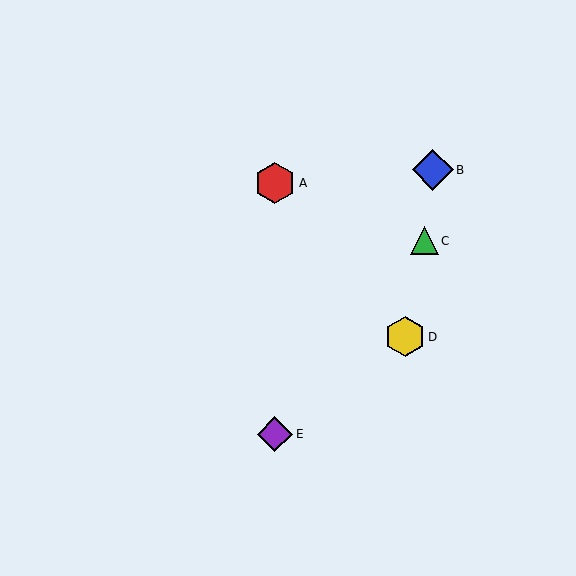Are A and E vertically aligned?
Yes, both are at x≈275.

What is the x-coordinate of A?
Object A is at x≈275.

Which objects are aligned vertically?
Objects A, E are aligned vertically.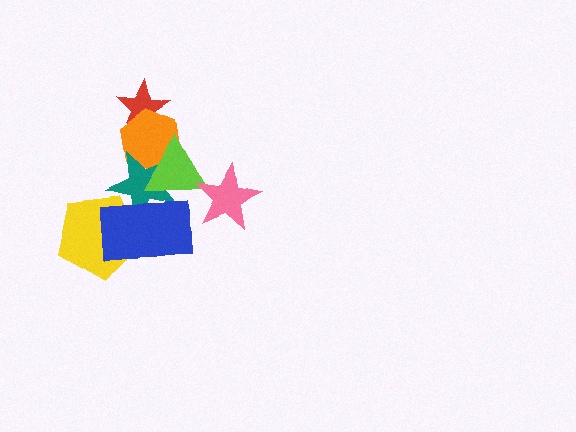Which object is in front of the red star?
The orange hexagon is in front of the red star.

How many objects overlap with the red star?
1 object overlaps with the red star.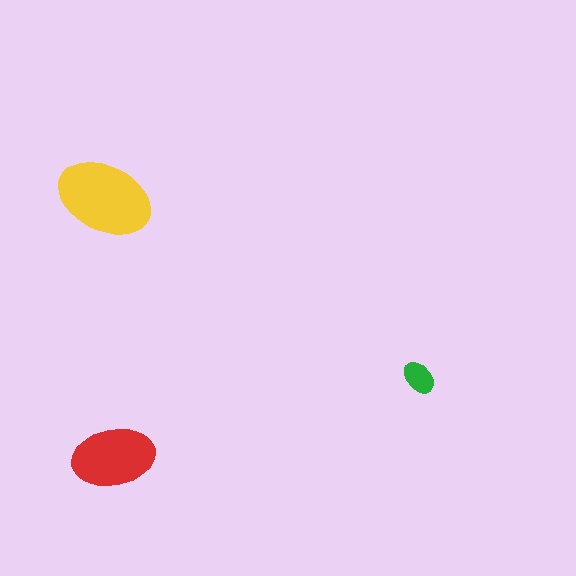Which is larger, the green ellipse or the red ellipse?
The red one.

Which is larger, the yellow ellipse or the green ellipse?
The yellow one.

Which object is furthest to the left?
The yellow ellipse is leftmost.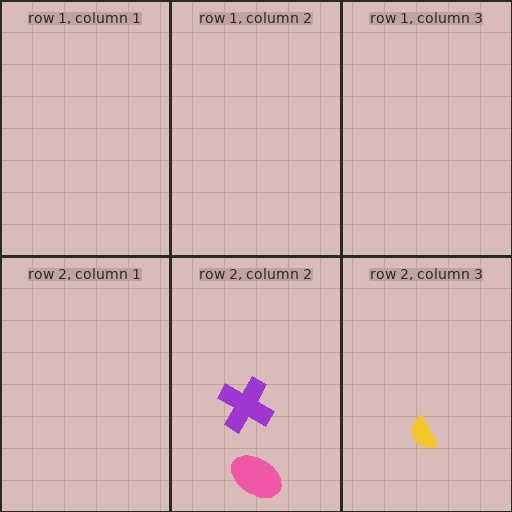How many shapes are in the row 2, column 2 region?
2.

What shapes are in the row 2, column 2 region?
The pink ellipse, the purple cross.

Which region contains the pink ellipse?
The row 2, column 2 region.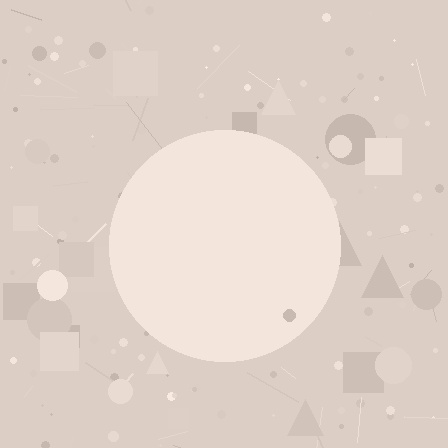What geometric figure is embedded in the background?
A circle is embedded in the background.